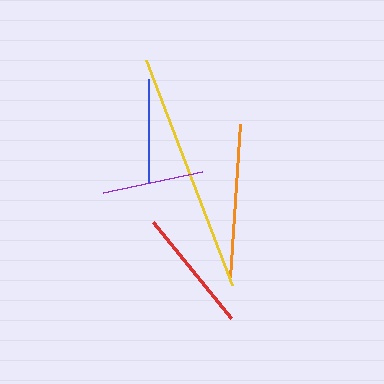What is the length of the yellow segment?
The yellow segment is approximately 242 pixels long.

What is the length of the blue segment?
The blue segment is approximately 104 pixels long.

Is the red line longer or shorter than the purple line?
The red line is longer than the purple line.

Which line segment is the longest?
The yellow line is the longest at approximately 242 pixels.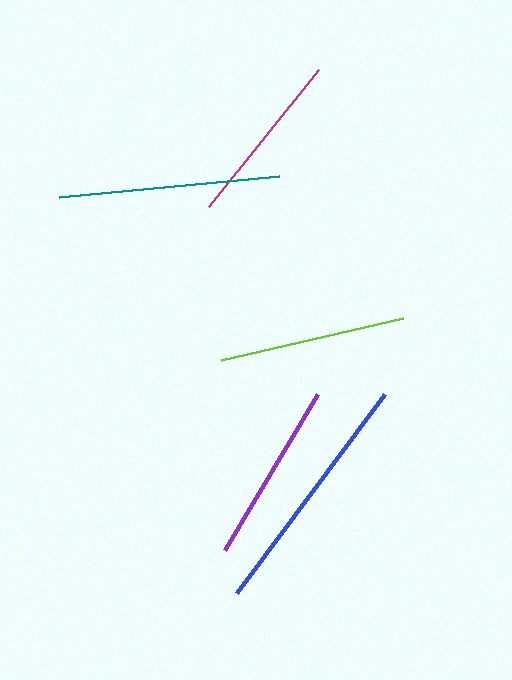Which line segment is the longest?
The blue line is the longest at approximately 248 pixels.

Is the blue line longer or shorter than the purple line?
The blue line is longer than the purple line.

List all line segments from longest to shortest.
From longest to shortest: blue, teal, lime, purple, magenta.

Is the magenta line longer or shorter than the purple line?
The purple line is longer than the magenta line.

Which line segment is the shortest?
The magenta line is the shortest at approximately 176 pixels.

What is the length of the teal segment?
The teal segment is approximately 221 pixels long.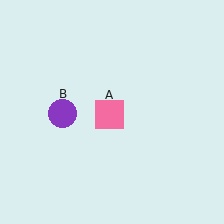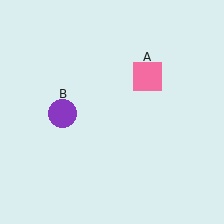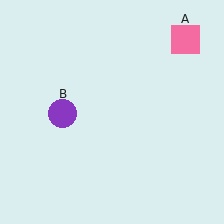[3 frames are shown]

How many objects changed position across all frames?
1 object changed position: pink square (object A).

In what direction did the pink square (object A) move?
The pink square (object A) moved up and to the right.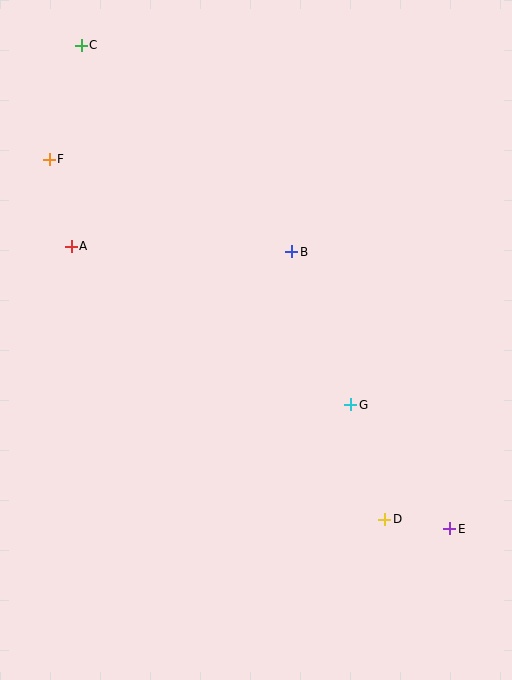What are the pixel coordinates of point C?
Point C is at (81, 45).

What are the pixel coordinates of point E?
Point E is at (450, 529).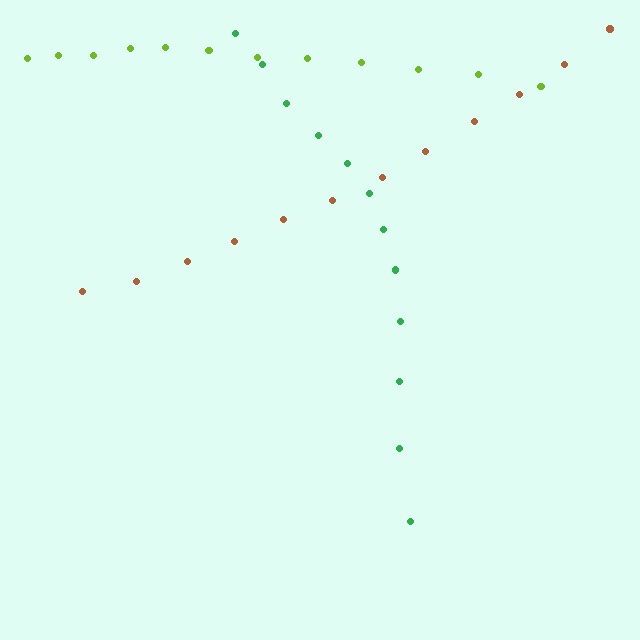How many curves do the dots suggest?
There are 3 distinct paths.